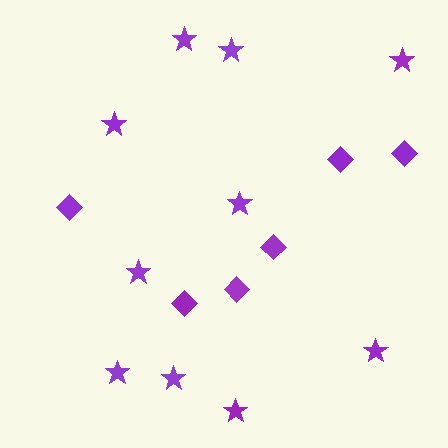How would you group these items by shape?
There are 2 groups: one group of diamonds (6) and one group of stars (10).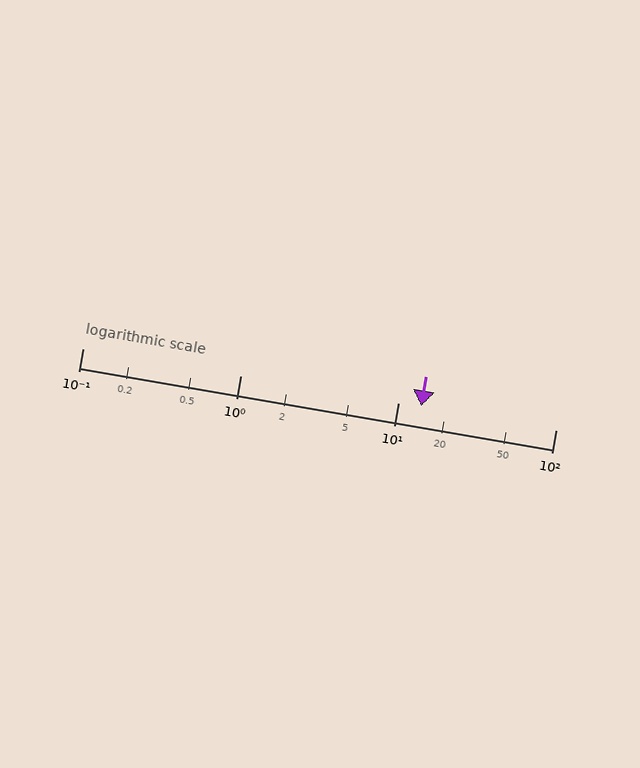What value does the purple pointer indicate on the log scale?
The pointer indicates approximately 14.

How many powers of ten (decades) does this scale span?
The scale spans 3 decades, from 0.1 to 100.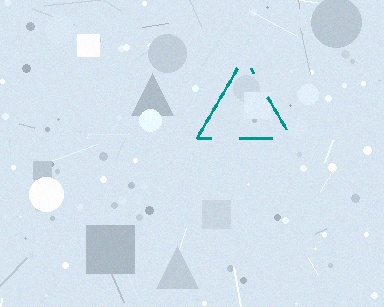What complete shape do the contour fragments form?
The contour fragments form a triangle.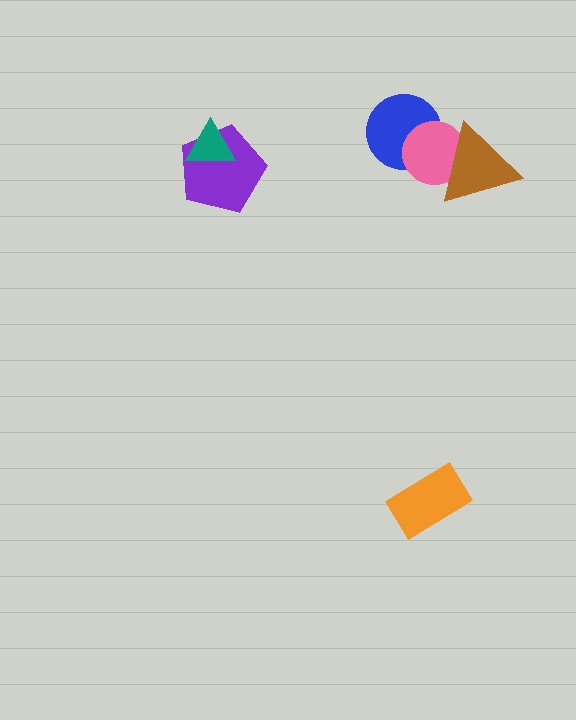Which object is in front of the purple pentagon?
The teal triangle is in front of the purple pentagon.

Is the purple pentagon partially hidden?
Yes, it is partially covered by another shape.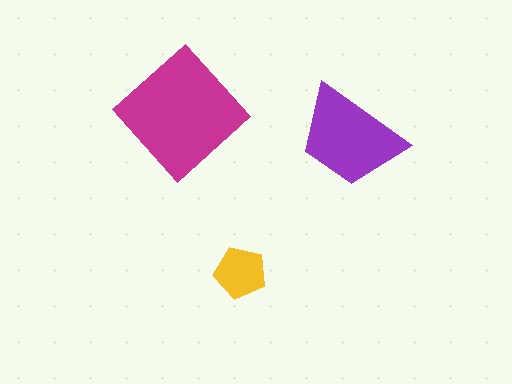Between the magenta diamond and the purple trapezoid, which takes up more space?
The magenta diamond.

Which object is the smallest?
The yellow pentagon.